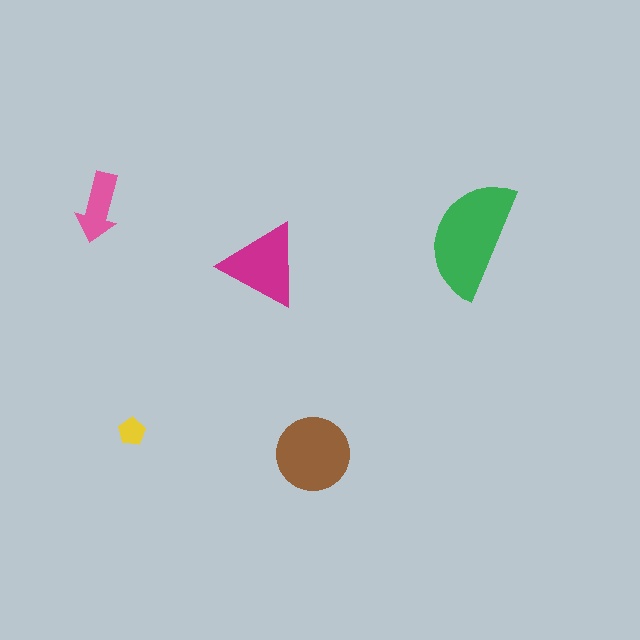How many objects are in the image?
There are 5 objects in the image.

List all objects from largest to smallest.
The green semicircle, the brown circle, the magenta triangle, the pink arrow, the yellow pentagon.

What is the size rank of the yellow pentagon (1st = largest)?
5th.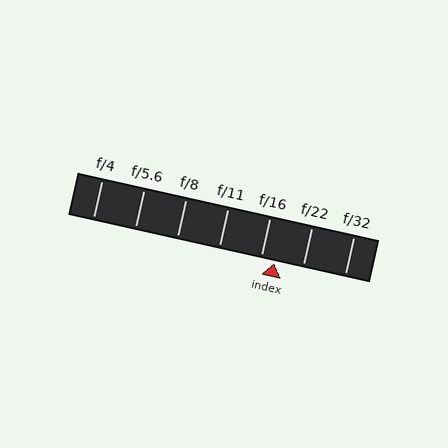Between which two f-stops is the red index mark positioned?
The index mark is between f/16 and f/22.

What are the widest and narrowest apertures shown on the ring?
The widest aperture shown is f/4 and the narrowest is f/32.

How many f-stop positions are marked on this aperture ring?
There are 7 f-stop positions marked.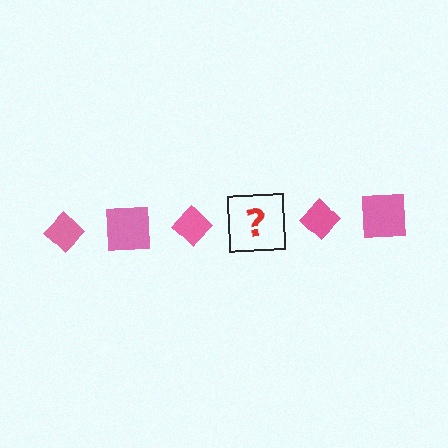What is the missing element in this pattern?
The missing element is a pink square.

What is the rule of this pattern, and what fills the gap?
The rule is that the pattern cycles through diamond, square shapes in pink. The gap should be filled with a pink square.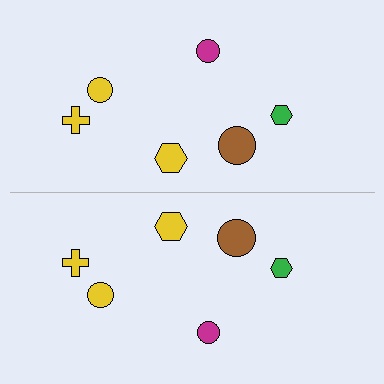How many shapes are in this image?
There are 12 shapes in this image.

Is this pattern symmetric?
Yes, this pattern has bilateral (reflection) symmetry.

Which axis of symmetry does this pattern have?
The pattern has a horizontal axis of symmetry running through the center of the image.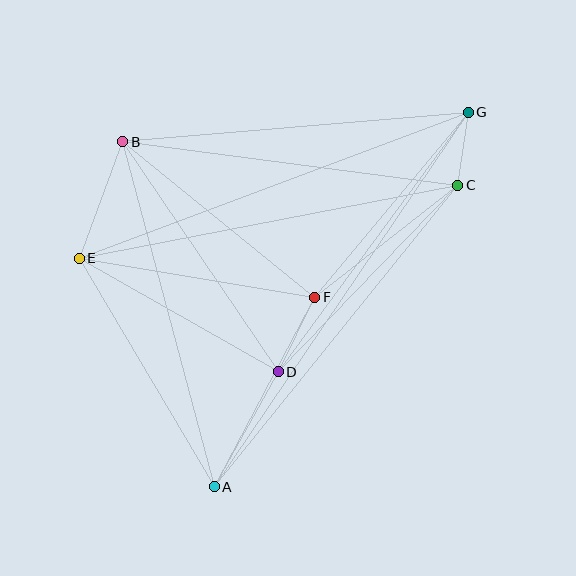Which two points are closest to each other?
Points C and G are closest to each other.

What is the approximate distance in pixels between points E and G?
The distance between E and G is approximately 416 pixels.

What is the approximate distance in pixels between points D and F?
The distance between D and F is approximately 83 pixels.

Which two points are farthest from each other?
Points A and G are farthest from each other.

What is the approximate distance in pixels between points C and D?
The distance between C and D is approximately 259 pixels.